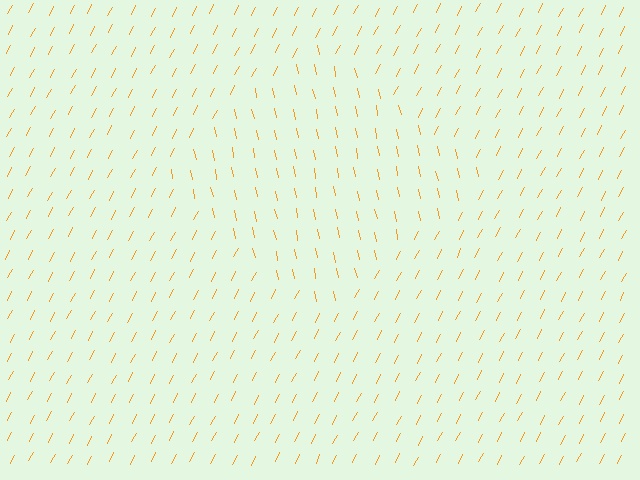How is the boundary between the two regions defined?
The boundary is defined purely by a change in line orientation (approximately 39 degrees difference). All lines are the same color and thickness.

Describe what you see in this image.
The image is filled with small orange line segments. A diamond region in the image has lines oriented differently from the surrounding lines, creating a visible texture boundary.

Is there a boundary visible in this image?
Yes, there is a texture boundary formed by a change in line orientation.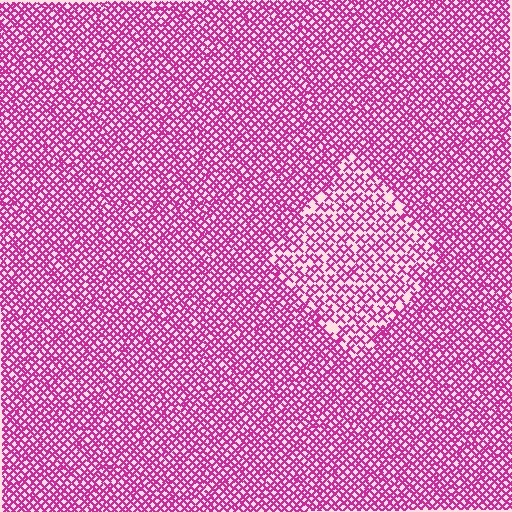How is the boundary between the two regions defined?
The boundary is defined by a change in element density (approximately 1.7x ratio). All elements are the same color, size, and shape.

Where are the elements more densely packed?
The elements are more densely packed outside the diamond boundary.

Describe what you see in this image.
The image contains small magenta elements arranged at two different densities. A diamond-shaped region is visible where the elements are less densely packed than the surrounding area.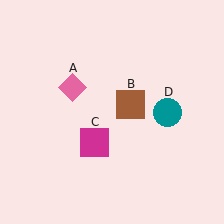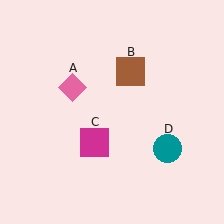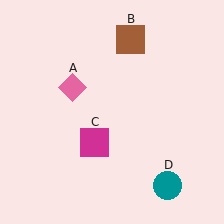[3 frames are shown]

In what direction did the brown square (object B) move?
The brown square (object B) moved up.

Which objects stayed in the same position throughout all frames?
Pink diamond (object A) and magenta square (object C) remained stationary.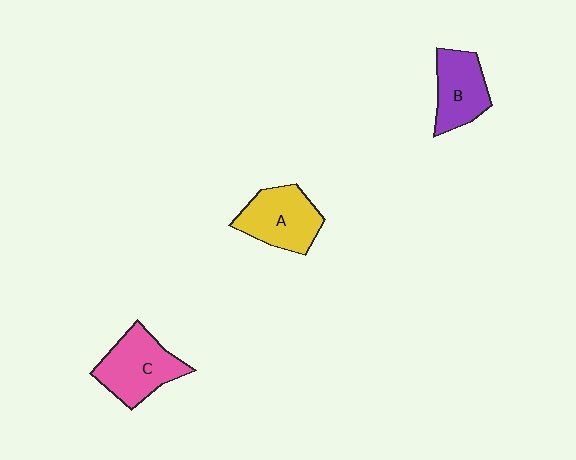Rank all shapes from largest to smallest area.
From largest to smallest: C (pink), A (yellow), B (purple).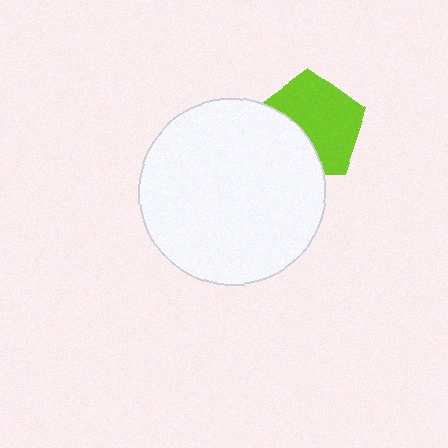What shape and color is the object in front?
The object in front is a white circle.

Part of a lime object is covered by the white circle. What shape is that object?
It is a pentagon.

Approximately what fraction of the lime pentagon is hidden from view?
Roughly 36% of the lime pentagon is hidden behind the white circle.